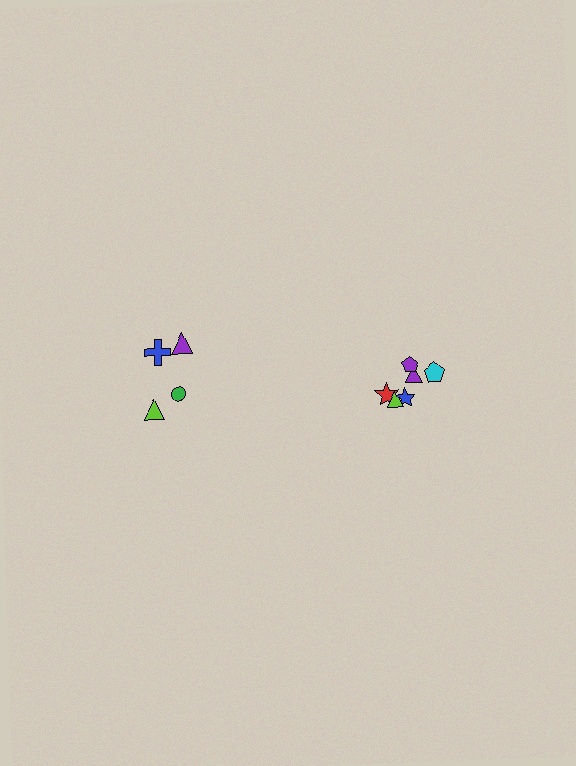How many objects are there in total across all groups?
There are 10 objects.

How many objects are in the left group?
There are 4 objects.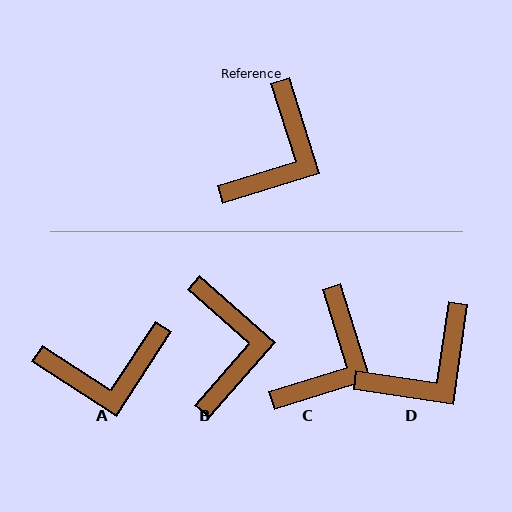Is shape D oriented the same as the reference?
No, it is off by about 26 degrees.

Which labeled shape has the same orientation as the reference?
C.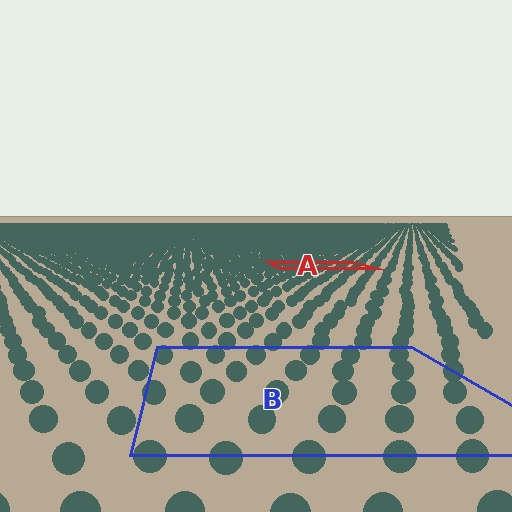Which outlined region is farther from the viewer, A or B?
Region A is farther from the viewer — the texture elements inside it appear smaller and more densely packed.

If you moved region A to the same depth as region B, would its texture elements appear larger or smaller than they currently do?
They would appear larger. At a closer depth, the same texture elements are projected at a bigger on-screen size.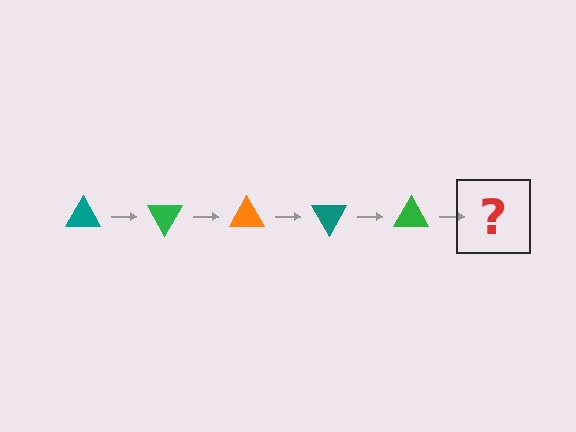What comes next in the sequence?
The next element should be an orange triangle, rotated 300 degrees from the start.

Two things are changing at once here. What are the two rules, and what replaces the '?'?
The two rules are that it rotates 60 degrees each step and the color cycles through teal, green, and orange. The '?' should be an orange triangle, rotated 300 degrees from the start.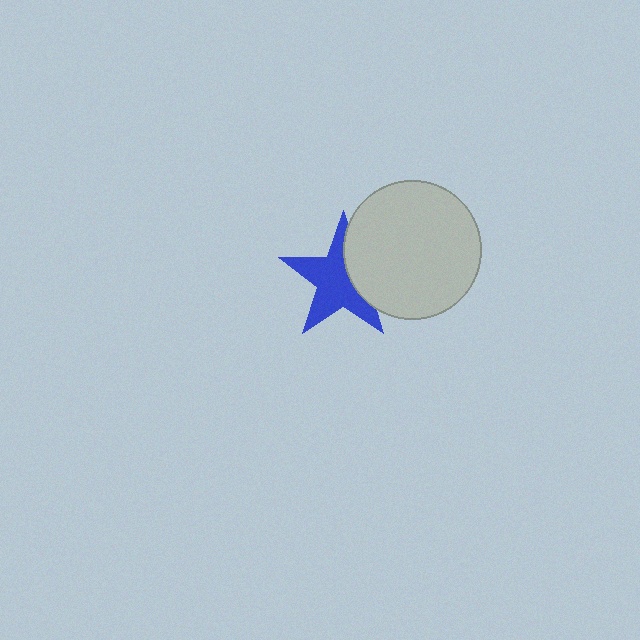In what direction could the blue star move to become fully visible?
The blue star could move left. That would shift it out from behind the light gray circle entirely.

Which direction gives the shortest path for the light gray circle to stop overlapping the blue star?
Moving right gives the shortest separation.